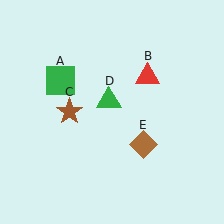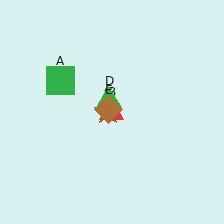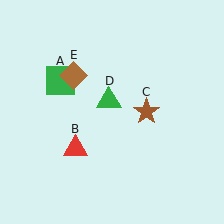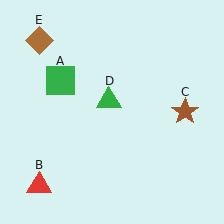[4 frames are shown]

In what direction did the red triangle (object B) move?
The red triangle (object B) moved down and to the left.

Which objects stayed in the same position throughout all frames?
Green square (object A) and green triangle (object D) remained stationary.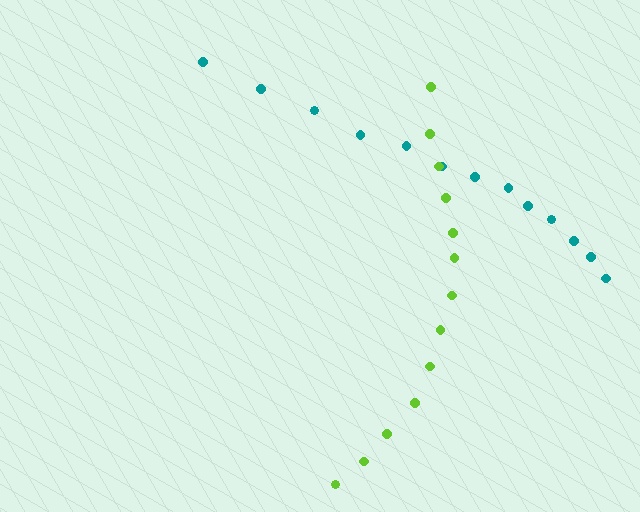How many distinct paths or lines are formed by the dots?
There are 2 distinct paths.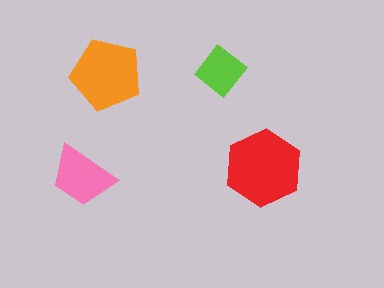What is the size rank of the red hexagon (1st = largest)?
1st.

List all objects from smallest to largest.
The lime diamond, the pink trapezoid, the orange pentagon, the red hexagon.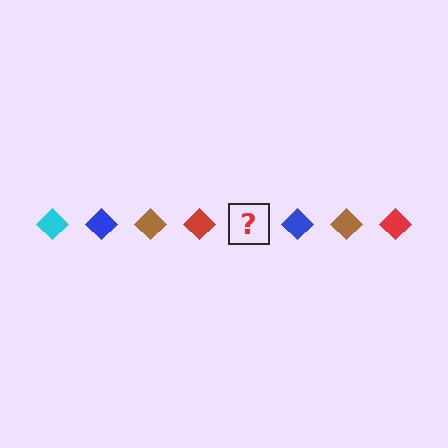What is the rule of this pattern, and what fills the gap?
The rule is that the pattern cycles through cyan, blue, brown, red diamonds. The gap should be filled with a cyan diamond.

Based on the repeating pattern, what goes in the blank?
The blank should be a cyan diamond.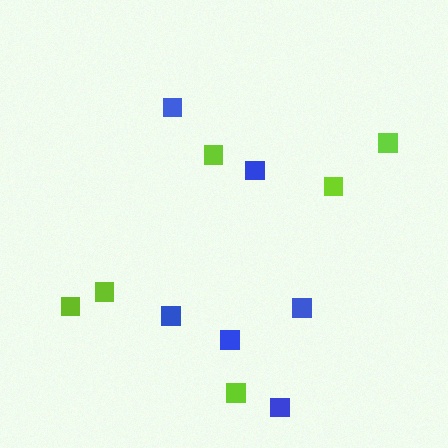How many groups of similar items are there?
There are 2 groups: one group of blue squares (6) and one group of lime squares (6).